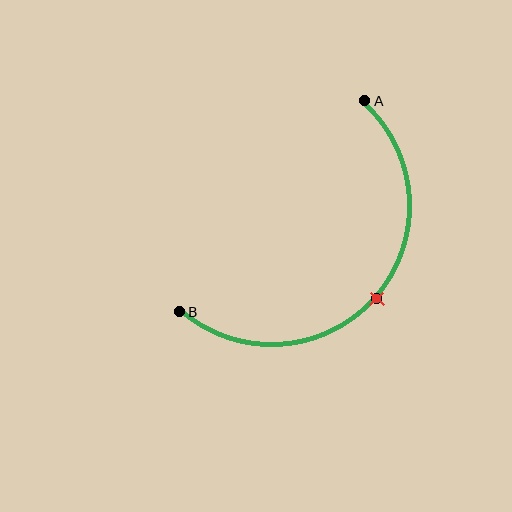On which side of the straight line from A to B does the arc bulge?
The arc bulges below and to the right of the straight line connecting A and B.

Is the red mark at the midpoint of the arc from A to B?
Yes. The red mark lies on the arc at equal arc-length from both A and B — it is the arc midpoint.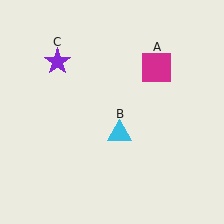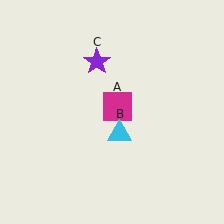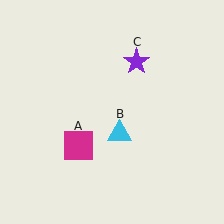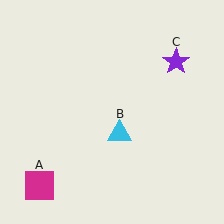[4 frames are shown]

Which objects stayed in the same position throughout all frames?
Cyan triangle (object B) remained stationary.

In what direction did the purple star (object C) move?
The purple star (object C) moved right.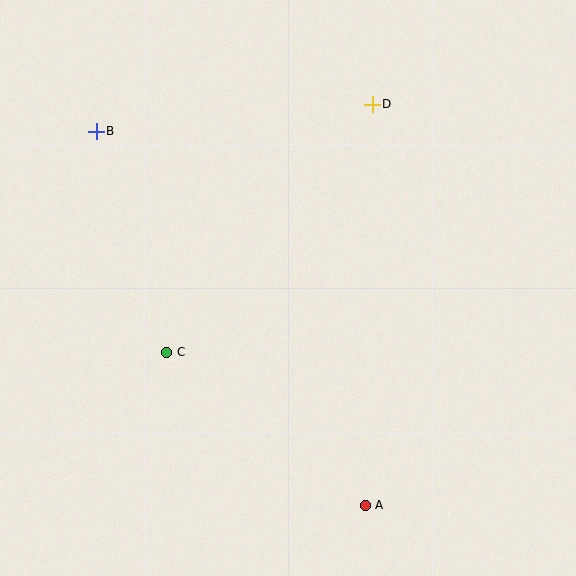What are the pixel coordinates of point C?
Point C is at (167, 352).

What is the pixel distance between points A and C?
The distance between A and C is 251 pixels.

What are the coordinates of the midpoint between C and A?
The midpoint between C and A is at (266, 429).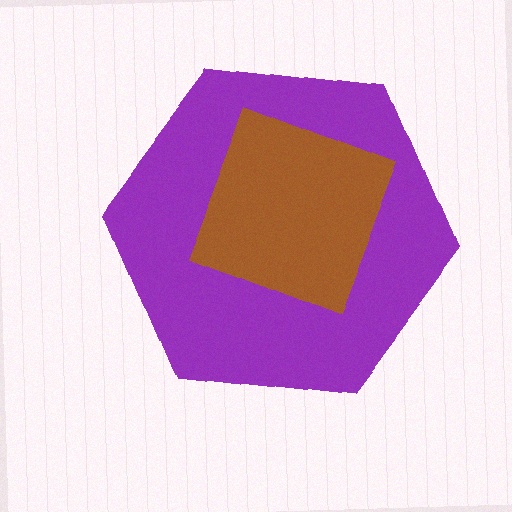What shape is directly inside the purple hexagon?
The brown square.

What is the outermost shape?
The purple hexagon.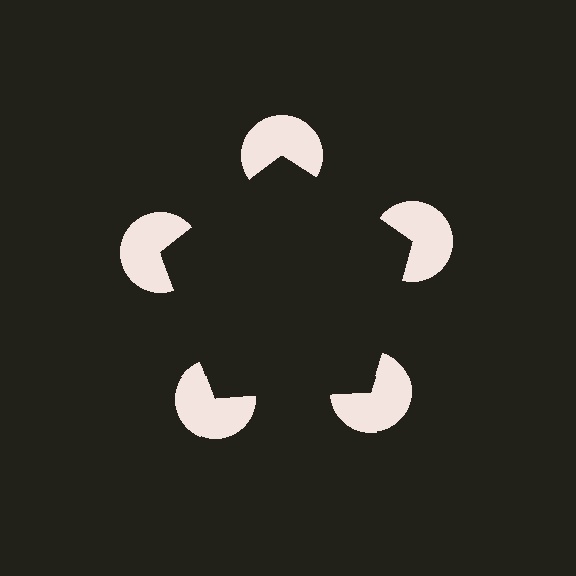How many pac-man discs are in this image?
There are 5 — one at each vertex of the illusory pentagon.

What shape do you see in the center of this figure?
An illusory pentagon — its edges are inferred from the aligned wedge cuts in the pac-man discs, not physically drawn.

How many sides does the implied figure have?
5 sides.